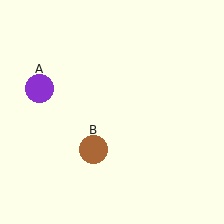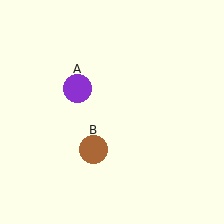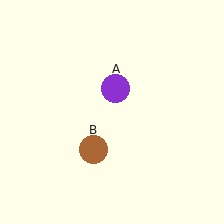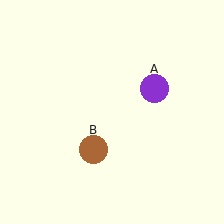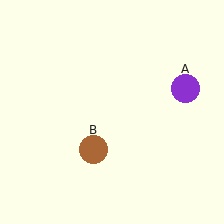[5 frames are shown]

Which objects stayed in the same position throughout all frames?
Brown circle (object B) remained stationary.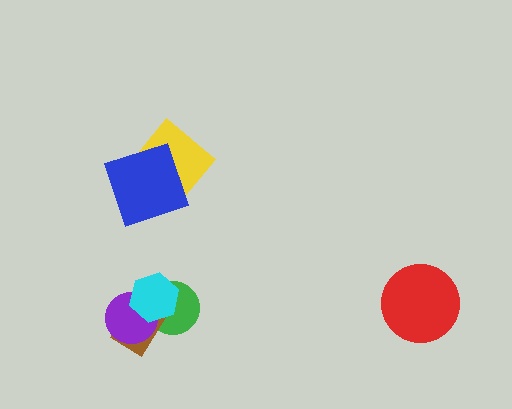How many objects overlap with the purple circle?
3 objects overlap with the purple circle.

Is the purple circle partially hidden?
Yes, it is partially covered by another shape.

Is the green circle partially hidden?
Yes, it is partially covered by another shape.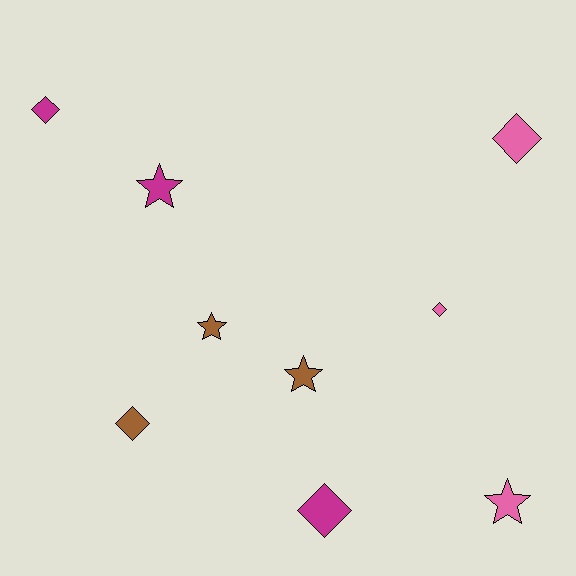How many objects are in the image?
There are 9 objects.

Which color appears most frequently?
Brown, with 3 objects.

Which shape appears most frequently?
Diamond, with 5 objects.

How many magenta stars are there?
There is 1 magenta star.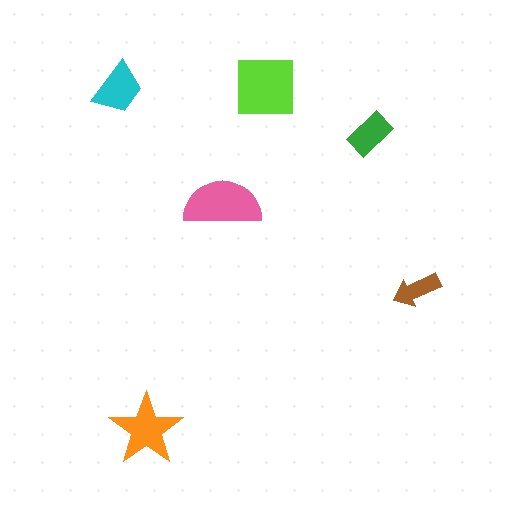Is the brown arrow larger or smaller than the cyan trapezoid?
Smaller.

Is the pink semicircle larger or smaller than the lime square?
Smaller.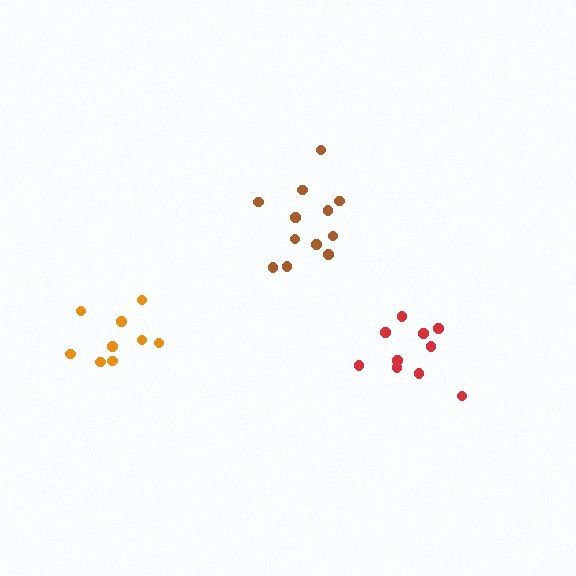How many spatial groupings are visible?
There are 3 spatial groupings.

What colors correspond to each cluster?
The clusters are colored: brown, red, orange.